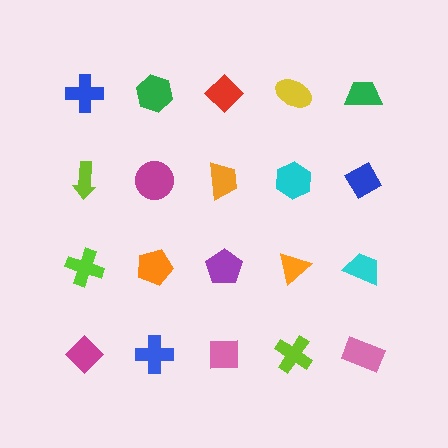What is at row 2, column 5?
A blue diamond.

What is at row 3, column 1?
A lime cross.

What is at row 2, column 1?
A lime arrow.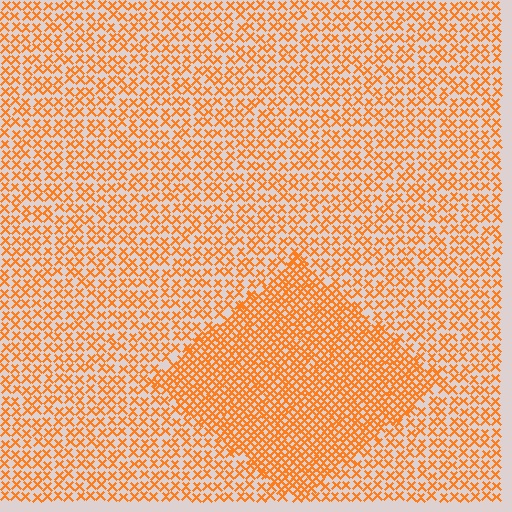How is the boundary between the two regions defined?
The boundary is defined by a change in element density (approximately 1.9x ratio). All elements are the same color, size, and shape.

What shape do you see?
I see a diamond.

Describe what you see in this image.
The image contains small orange elements arranged at two different densities. A diamond-shaped region is visible where the elements are more densely packed than the surrounding area.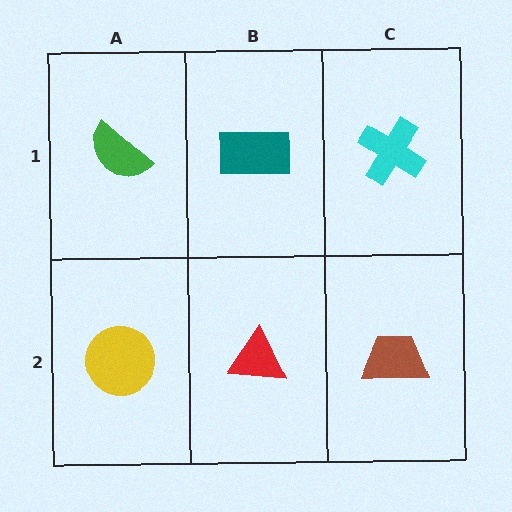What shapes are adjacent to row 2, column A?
A green semicircle (row 1, column A), a red triangle (row 2, column B).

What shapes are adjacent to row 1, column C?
A brown trapezoid (row 2, column C), a teal rectangle (row 1, column B).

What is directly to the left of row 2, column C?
A red triangle.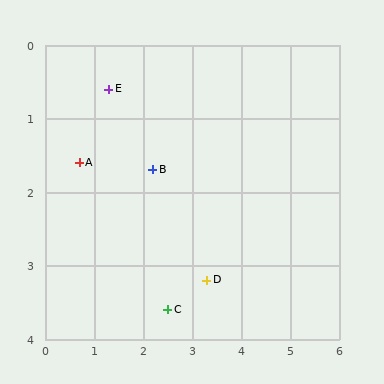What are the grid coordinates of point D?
Point D is at approximately (3.3, 3.2).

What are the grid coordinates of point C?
Point C is at approximately (2.5, 3.6).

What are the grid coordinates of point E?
Point E is at approximately (1.3, 0.6).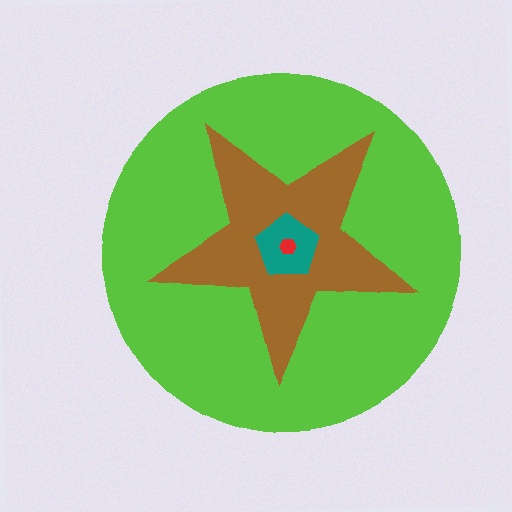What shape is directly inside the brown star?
The teal pentagon.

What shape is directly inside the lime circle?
The brown star.